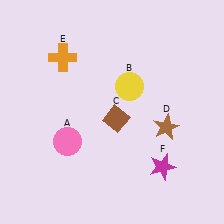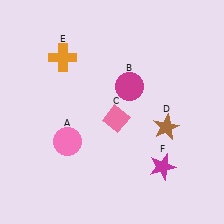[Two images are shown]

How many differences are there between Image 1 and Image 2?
There are 2 differences between the two images.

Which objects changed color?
B changed from yellow to magenta. C changed from brown to pink.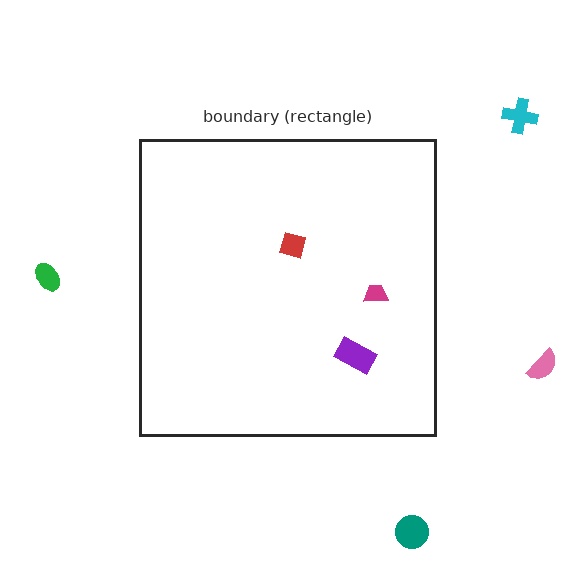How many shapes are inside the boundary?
3 inside, 4 outside.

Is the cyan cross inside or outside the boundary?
Outside.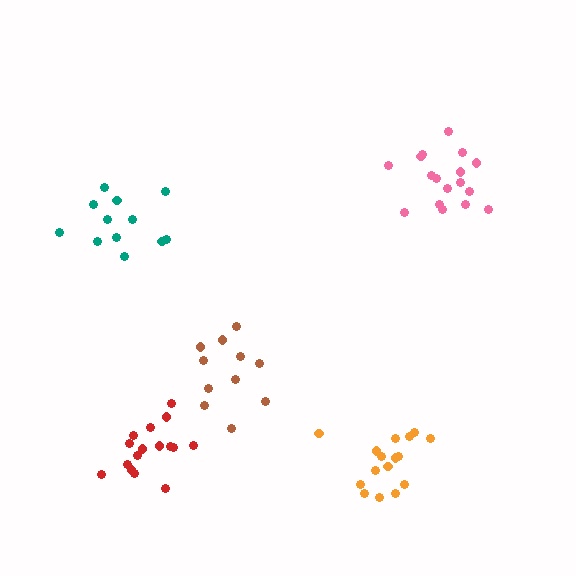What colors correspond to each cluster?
The clusters are colored: brown, pink, orange, teal, red.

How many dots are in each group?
Group 1: 11 dots, Group 2: 17 dots, Group 3: 16 dots, Group 4: 12 dots, Group 5: 16 dots (72 total).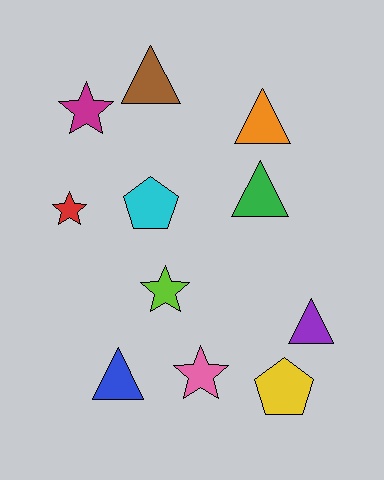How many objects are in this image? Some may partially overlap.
There are 11 objects.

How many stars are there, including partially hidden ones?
There are 4 stars.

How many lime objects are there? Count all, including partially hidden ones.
There is 1 lime object.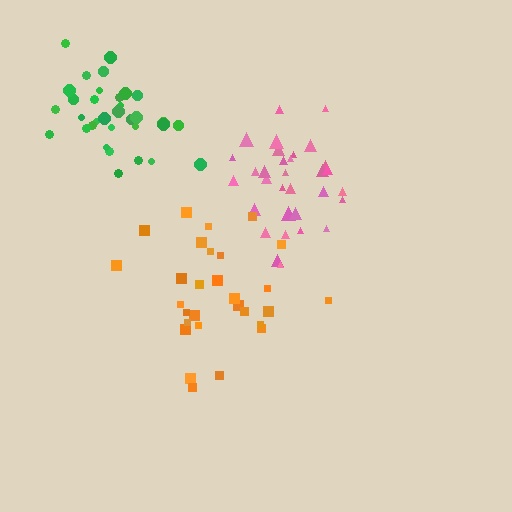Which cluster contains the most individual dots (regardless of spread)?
Green (33).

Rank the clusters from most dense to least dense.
green, pink, orange.